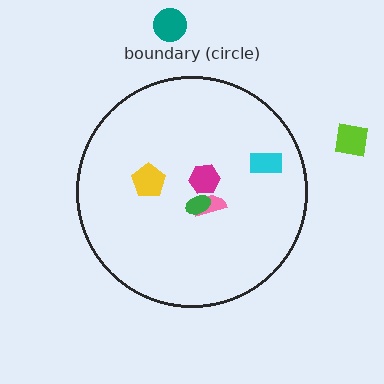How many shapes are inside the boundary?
5 inside, 2 outside.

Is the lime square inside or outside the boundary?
Outside.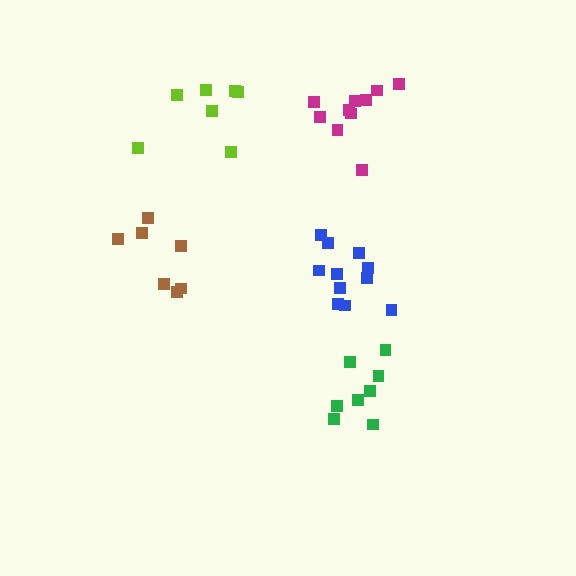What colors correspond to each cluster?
The clusters are colored: green, lime, magenta, brown, blue.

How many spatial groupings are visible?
There are 5 spatial groupings.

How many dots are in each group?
Group 1: 8 dots, Group 2: 7 dots, Group 3: 10 dots, Group 4: 7 dots, Group 5: 11 dots (43 total).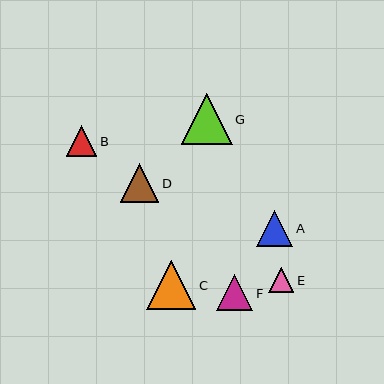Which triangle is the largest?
Triangle G is the largest with a size of approximately 51 pixels.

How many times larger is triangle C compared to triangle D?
Triangle C is approximately 1.3 times the size of triangle D.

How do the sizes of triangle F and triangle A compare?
Triangle F and triangle A are approximately the same size.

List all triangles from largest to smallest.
From largest to smallest: G, C, D, F, A, B, E.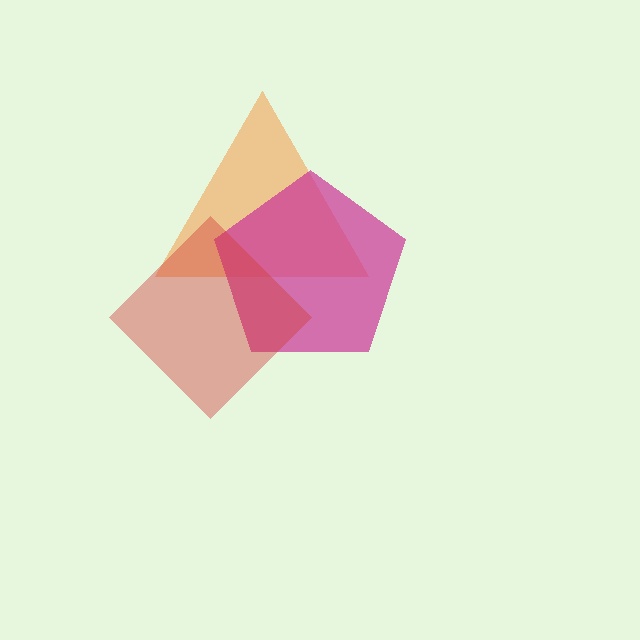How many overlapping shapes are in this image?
There are 3 overlapping shapes in the image.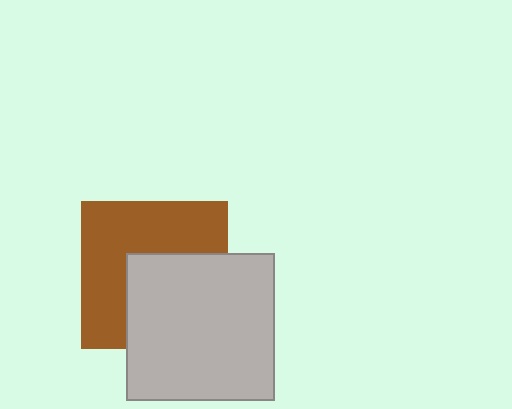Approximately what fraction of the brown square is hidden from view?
Roughly 45% of the brown square is hidden behind the light gray square.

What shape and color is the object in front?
The object in front is a light gray square.